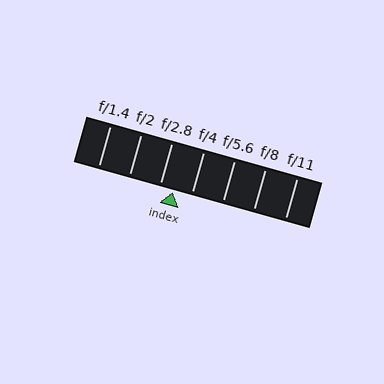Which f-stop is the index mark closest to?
The index mark is closest to f/2.8.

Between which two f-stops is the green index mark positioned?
The index mark is between f/2.8 and f/4.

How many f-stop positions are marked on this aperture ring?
There are 7 f-stop positions marked.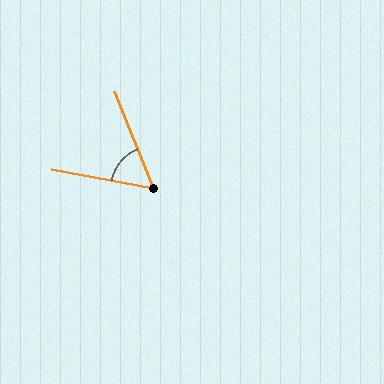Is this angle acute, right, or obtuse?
It is acute.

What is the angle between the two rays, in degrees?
Approximately 58 degrees.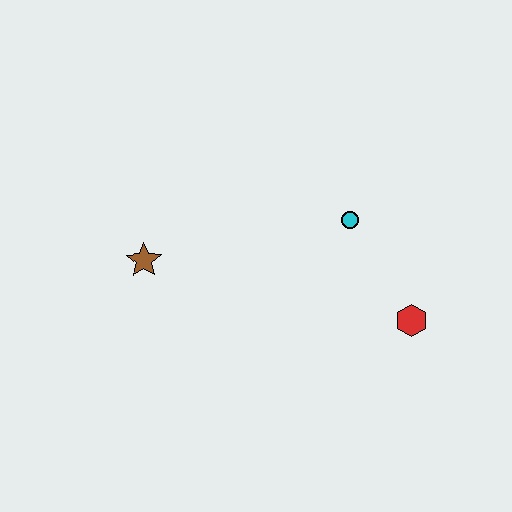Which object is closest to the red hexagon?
The cyan circle is closest to the red hexagon.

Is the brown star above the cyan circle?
No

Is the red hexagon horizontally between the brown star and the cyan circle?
No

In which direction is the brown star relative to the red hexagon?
The brown star is to the left of the red hexagon.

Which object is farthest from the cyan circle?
The brown star is farthest from the cyan circle.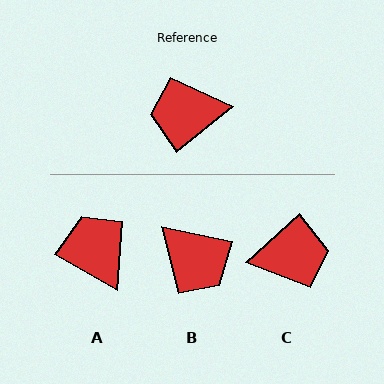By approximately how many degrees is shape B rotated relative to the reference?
Approximately 129 degrees counter-clockwise.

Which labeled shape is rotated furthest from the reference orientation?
C, about 177 degrees away.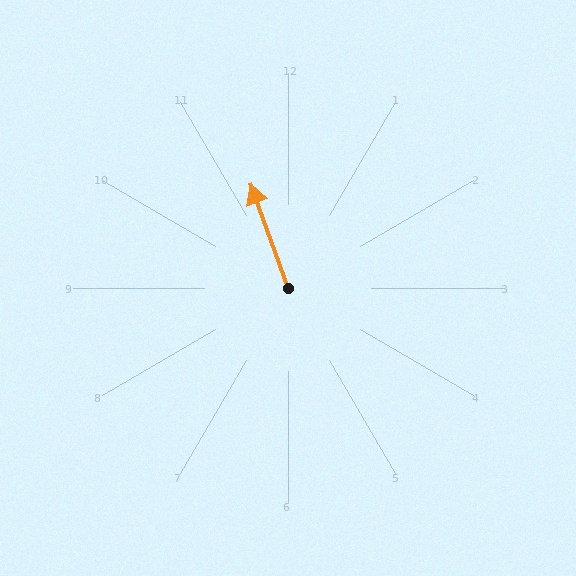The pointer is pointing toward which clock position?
Roughly 11 o'clock.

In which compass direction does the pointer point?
North.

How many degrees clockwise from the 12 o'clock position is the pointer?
Approximately 340 degrees.